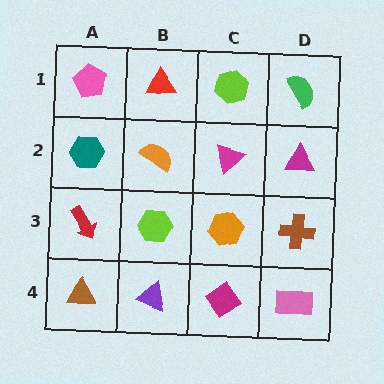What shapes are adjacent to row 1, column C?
A magenta triangle (row 2, column C), a red triangle (row 1, column B), a green semicircle (row 1, column D).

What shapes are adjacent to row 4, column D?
A brown cross (row 3, column D), a magenta diamond (row 4, column C).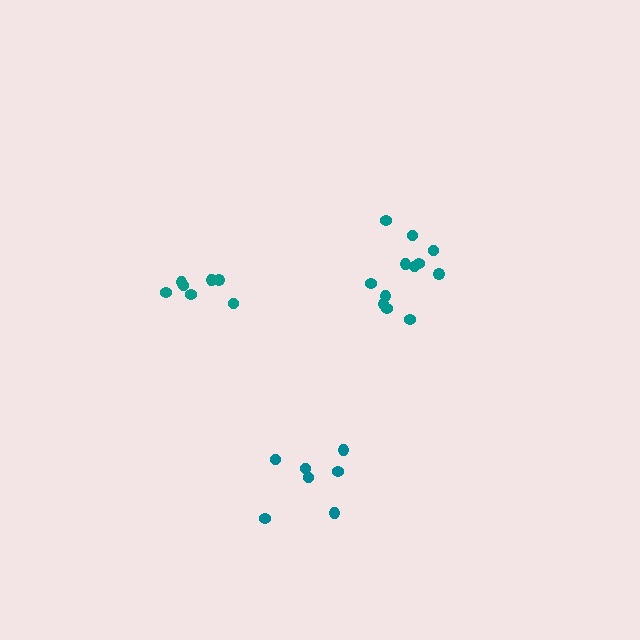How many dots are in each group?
Group 1: 7 dots, Group 2: 12 dots, Group 3: 7 dots (26 total).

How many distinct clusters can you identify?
There are 3 distinct clusters.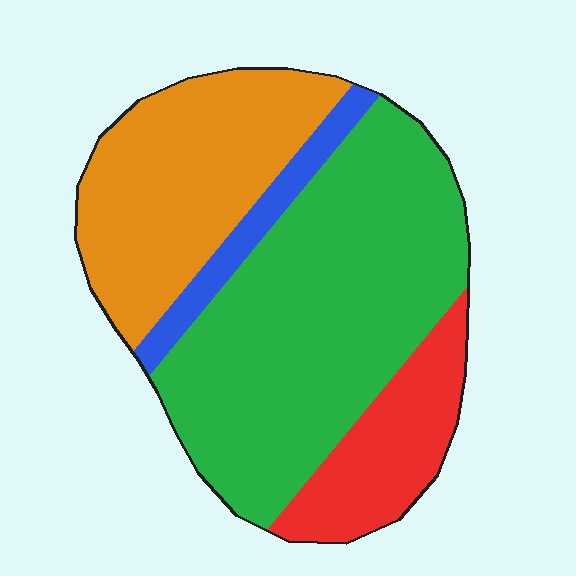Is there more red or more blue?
Red.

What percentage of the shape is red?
Red takes up less than a quarter of the shape.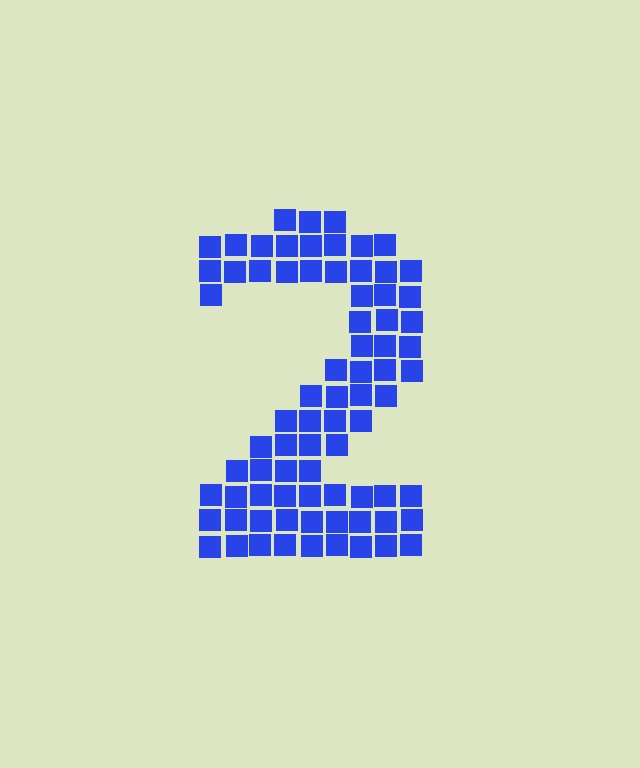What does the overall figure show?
The overall figure shows the digit 2.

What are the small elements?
The small elements are squares.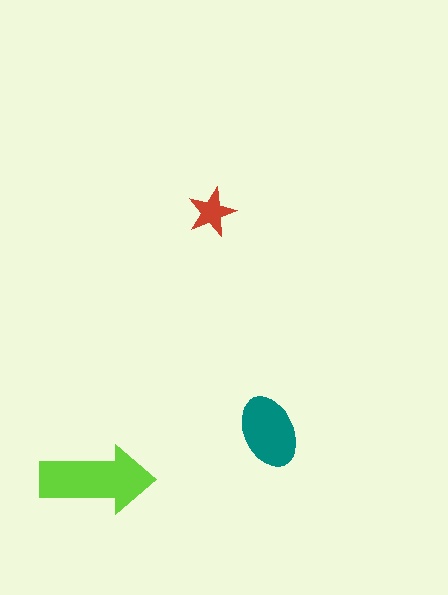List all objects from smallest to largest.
The red star, the teal ellipse, the lime arrow.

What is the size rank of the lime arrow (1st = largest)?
1st.